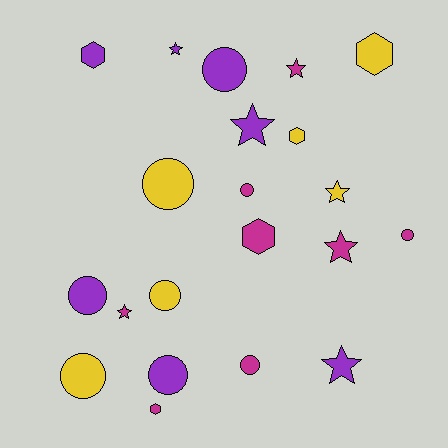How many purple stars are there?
There are 3 purple stars.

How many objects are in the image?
There are 21 objects.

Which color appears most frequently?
Magenta, with 8 objects.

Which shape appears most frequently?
Circle, with 9 objects.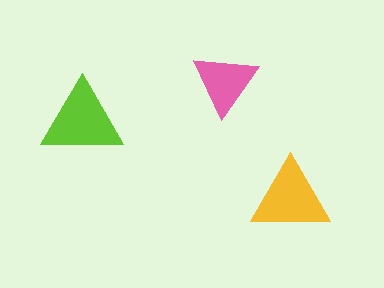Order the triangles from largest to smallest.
the lime one, the yellow one, the pink one.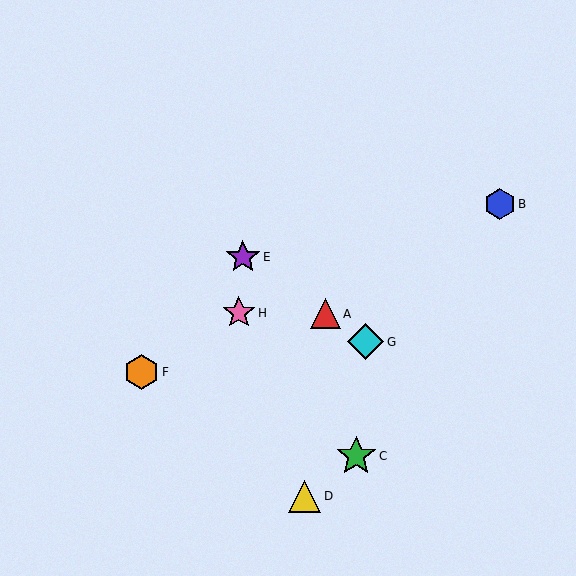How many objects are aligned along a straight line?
3 objects (A, E, G) are aligned along a straight line.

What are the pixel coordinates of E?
Object E is at (243, 257).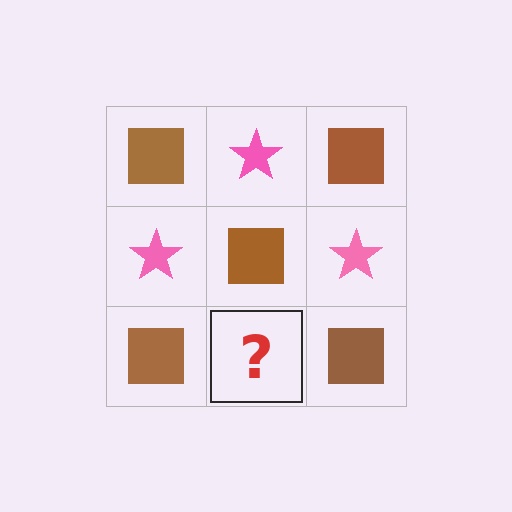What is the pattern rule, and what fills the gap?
The rule is that it alternates brown square and pink star in a checkerboard pattern. The gap should be filled with a pink star.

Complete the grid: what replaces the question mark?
The question mark should be replaced with a pink star.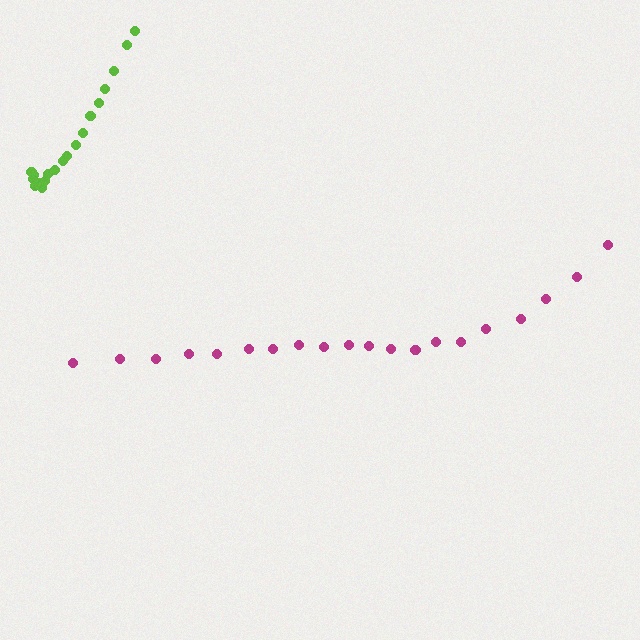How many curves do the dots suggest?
There are 2 distinct paths.